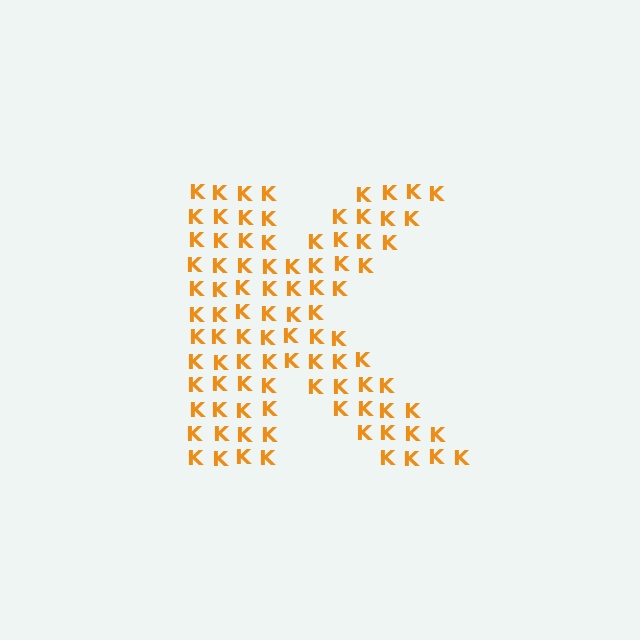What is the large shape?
The large shape is the letter K.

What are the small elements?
The small elements are letter K's.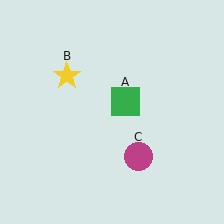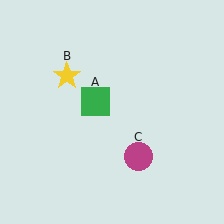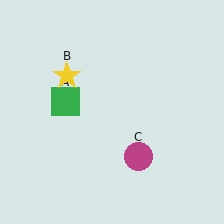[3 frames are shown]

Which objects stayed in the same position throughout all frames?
Yellow star (object B) and magenta circle (object C) remained stationary.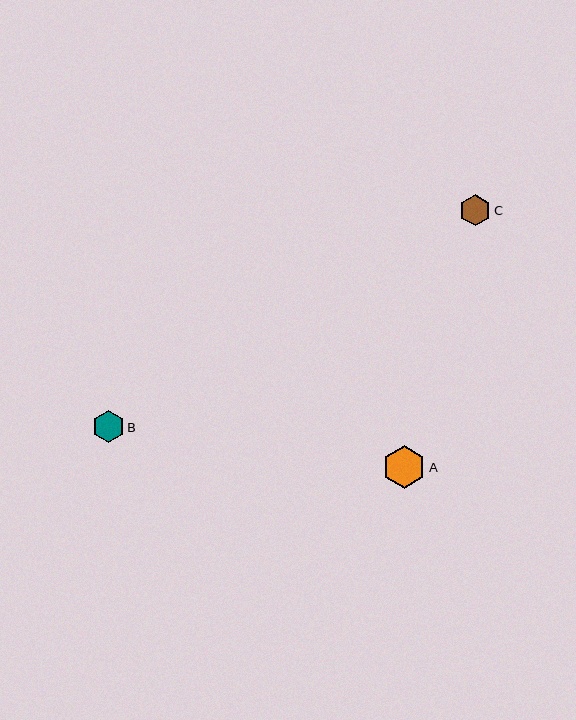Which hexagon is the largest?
Hexagon A is the largest with a size of approximately 43 pixels.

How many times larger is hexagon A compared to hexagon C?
Hexagon A is approximately 1.4 times the size of hexagon C.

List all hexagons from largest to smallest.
From largest to smallest: A, B, C.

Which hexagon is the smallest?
Hexagon C is the smallest with a size of approximately 31 pixels.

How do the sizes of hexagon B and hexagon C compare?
Hexagon B and hexagon C are approximately the same size.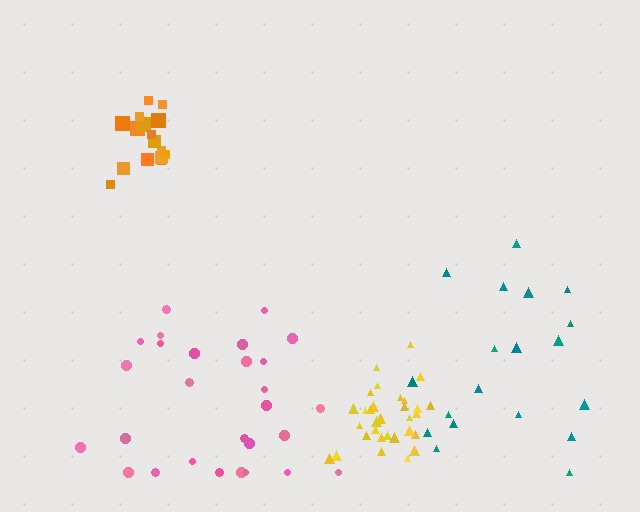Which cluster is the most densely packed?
Yellow.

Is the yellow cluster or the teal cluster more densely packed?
Yellow.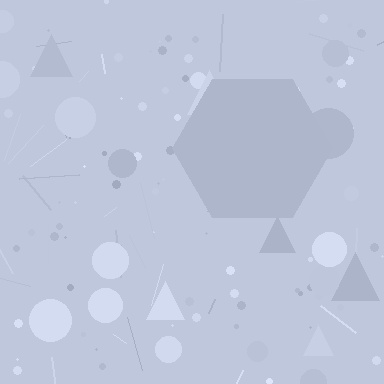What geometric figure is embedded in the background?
A hexagon is embedded in the background.